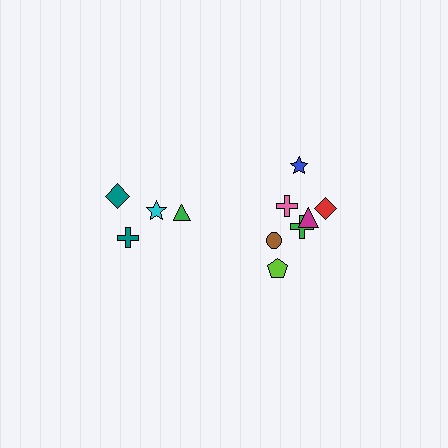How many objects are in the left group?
There are 4 objects.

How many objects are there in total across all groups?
There are 11 objects.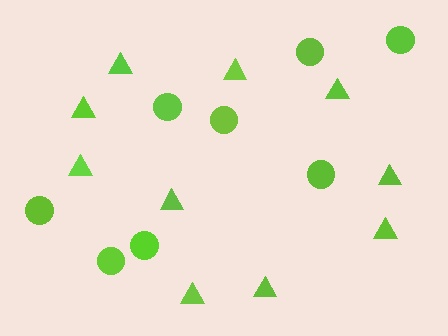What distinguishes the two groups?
There are 2 groups: one group of circles (8) and one group of triangles (10).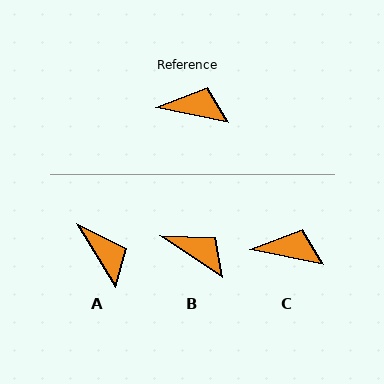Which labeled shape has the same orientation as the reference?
C.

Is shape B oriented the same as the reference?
No, it is off by about 22 degrees.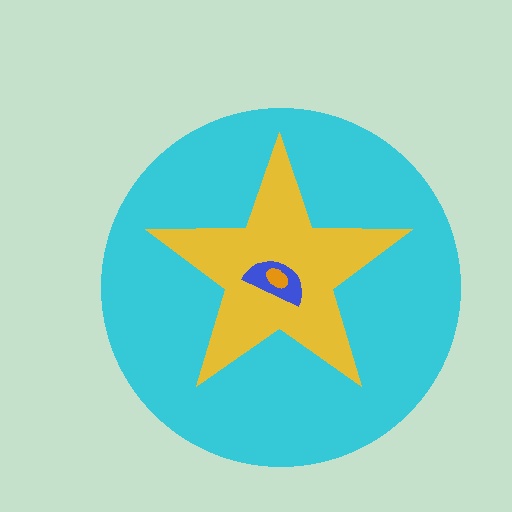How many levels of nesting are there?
4.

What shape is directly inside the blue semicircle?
The orange ellipse.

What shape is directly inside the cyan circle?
The yellow star.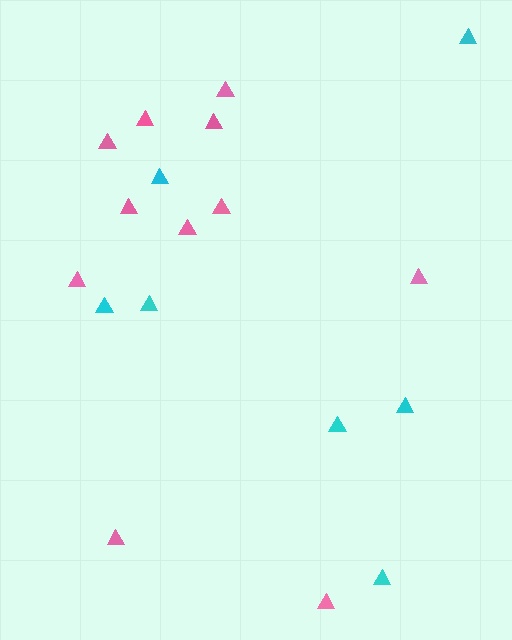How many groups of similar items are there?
There are 2 groups: one group of pink triangles (11) and one group of cyan triangles (7).